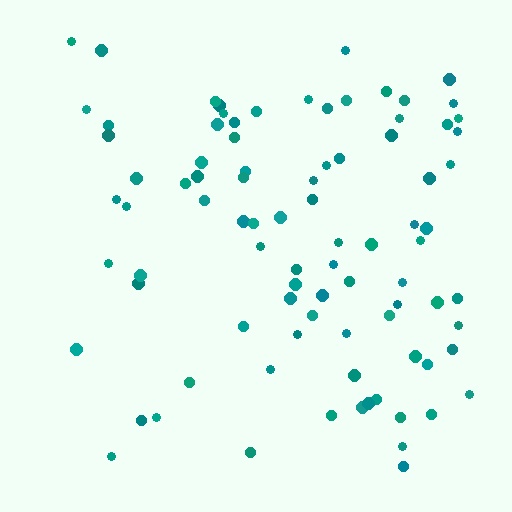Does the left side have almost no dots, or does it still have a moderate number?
Still a moderate number, just noticeably fewer than the right.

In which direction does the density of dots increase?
From left to right, with the right side densest.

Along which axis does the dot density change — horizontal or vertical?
Horizontal.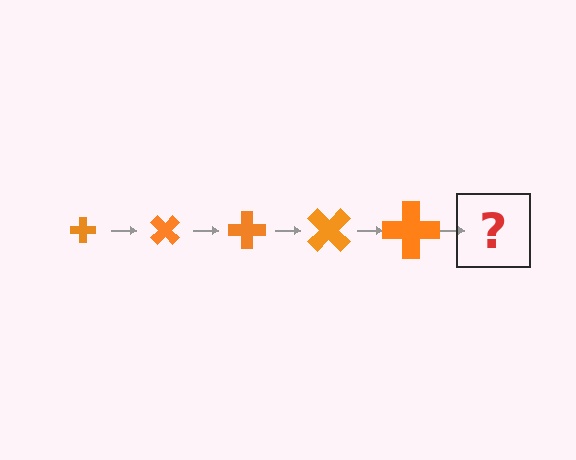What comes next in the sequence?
The next element should be a cross, larger than the previous one and rotated 225 degrees from the start.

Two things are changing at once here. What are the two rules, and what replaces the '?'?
The two rules are that the cross grows larger each step and it rotates 45 degrees each step. The '?' should be a cross, larger than the previous one and rotated 225 degrees from the start.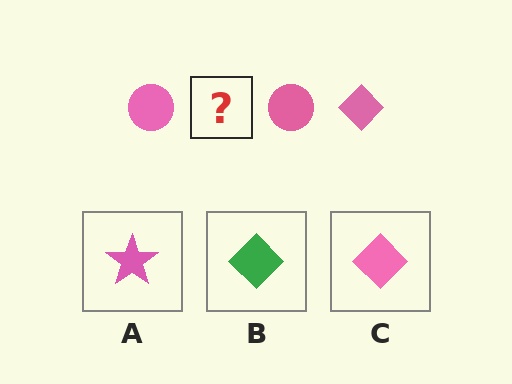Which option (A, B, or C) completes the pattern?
C.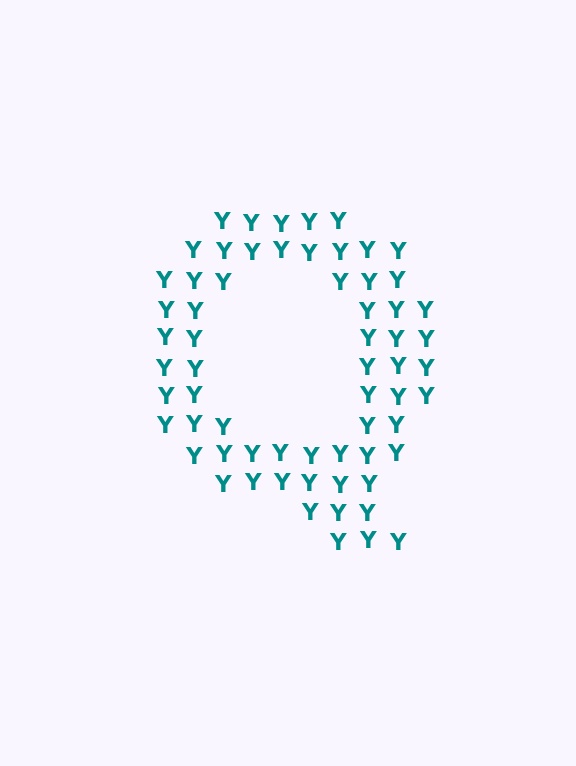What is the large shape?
The large shape is the letter Q.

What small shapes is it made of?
It is made of small letter Y's.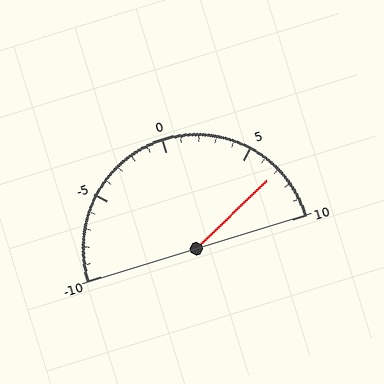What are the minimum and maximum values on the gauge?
The gauge ranges from -10 to 10.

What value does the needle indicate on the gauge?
The needle indicates approximately 7.